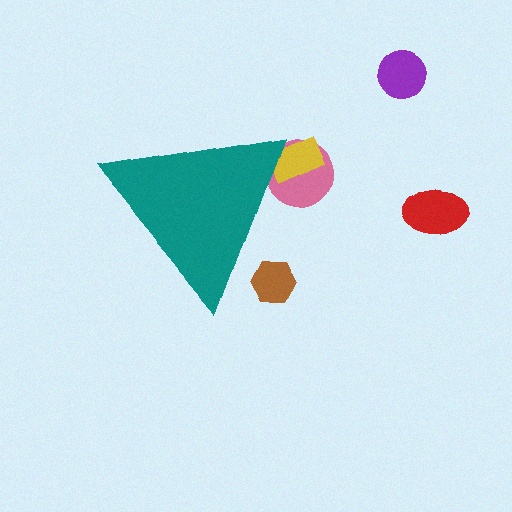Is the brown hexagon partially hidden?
Yes, the brown hexagon is partially hidden behind the teal triangle.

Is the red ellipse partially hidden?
No, the red ellipse is fully visible.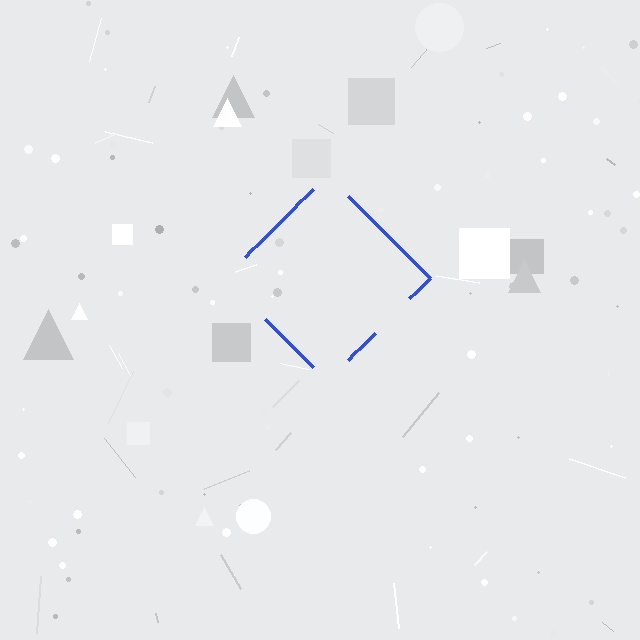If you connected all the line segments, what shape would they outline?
They would outline a diamond.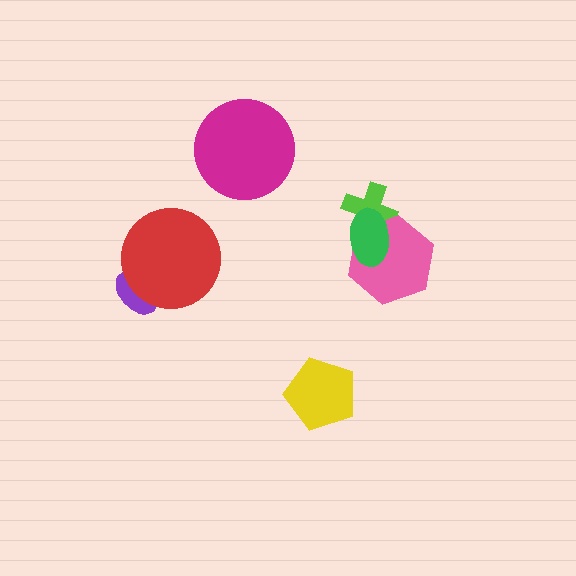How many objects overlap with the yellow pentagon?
0 objects overlap with the yellow pentagon.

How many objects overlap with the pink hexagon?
2 objects overlap with the pink hexagon.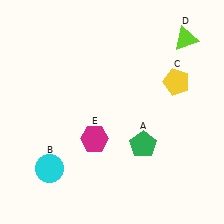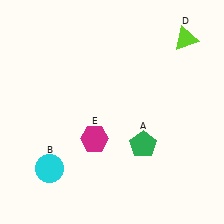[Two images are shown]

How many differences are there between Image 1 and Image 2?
There is 1 difference between the two images.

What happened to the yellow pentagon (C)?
The yellow pentagon (C) was removed in Image 2. It was in the top-right area of Image 1.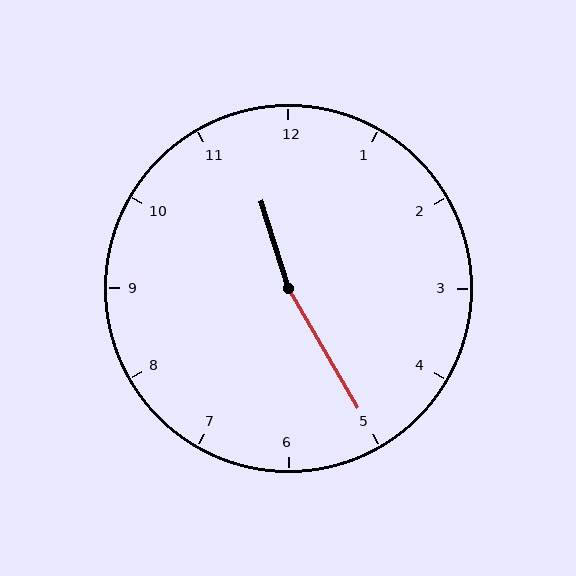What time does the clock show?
11:25.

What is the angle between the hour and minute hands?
Approximately 168 degrees.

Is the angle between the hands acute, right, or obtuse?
It is obtuse.